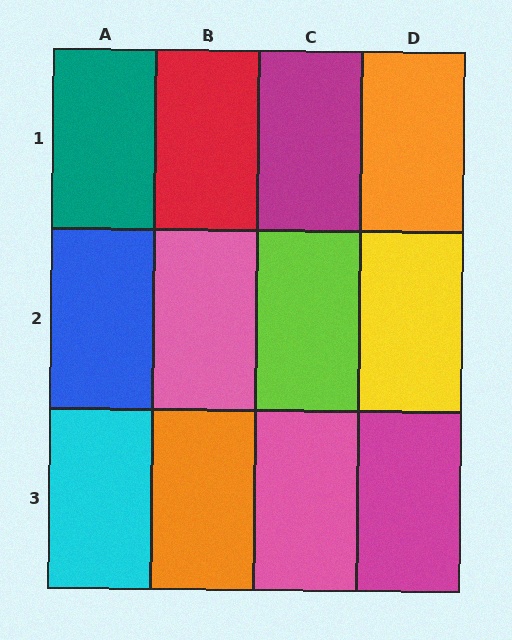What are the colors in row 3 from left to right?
Cyan, orange, pink, magenta.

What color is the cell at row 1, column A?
Teal.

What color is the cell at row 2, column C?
Lime.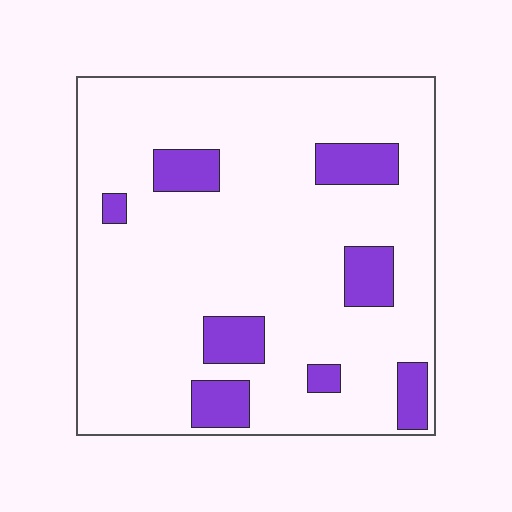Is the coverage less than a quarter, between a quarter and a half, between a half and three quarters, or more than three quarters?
Less than a quarter.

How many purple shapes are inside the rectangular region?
8.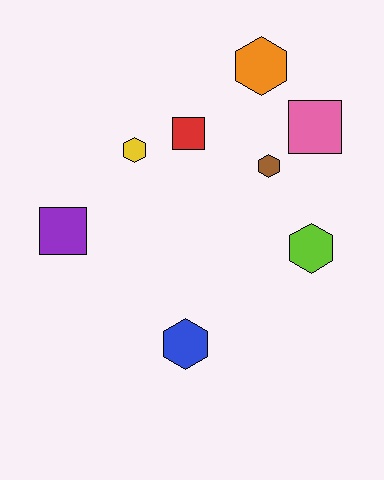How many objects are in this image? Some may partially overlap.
There are 8 objects.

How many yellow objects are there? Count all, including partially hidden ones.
There is 1 yellow object.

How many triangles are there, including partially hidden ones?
There are no triangles.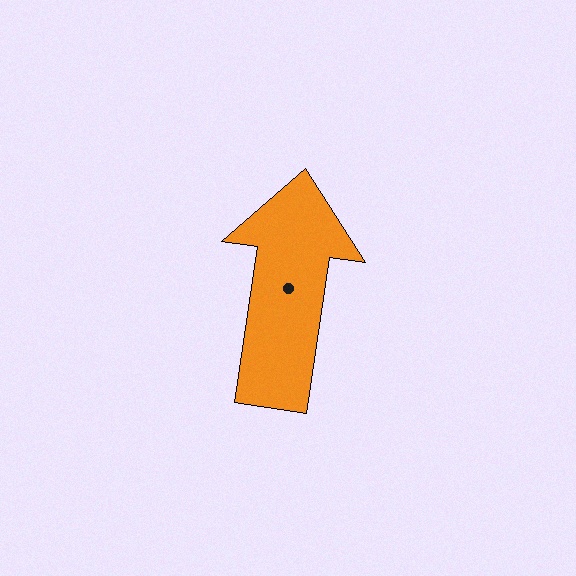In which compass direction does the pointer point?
North.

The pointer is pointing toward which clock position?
Roughly 12 o'clock.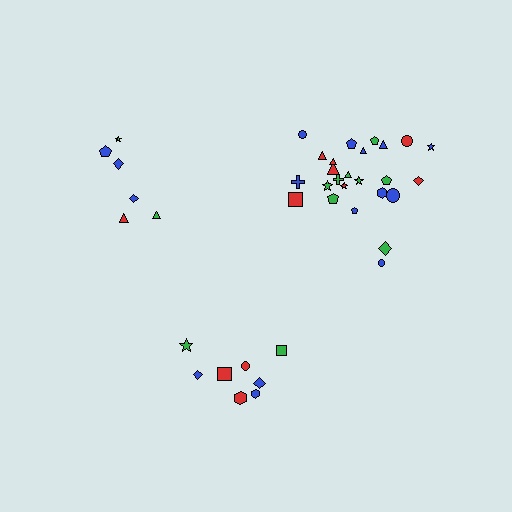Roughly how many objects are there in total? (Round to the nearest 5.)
Roughly 40 objects in total.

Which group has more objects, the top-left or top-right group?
The top-right group.